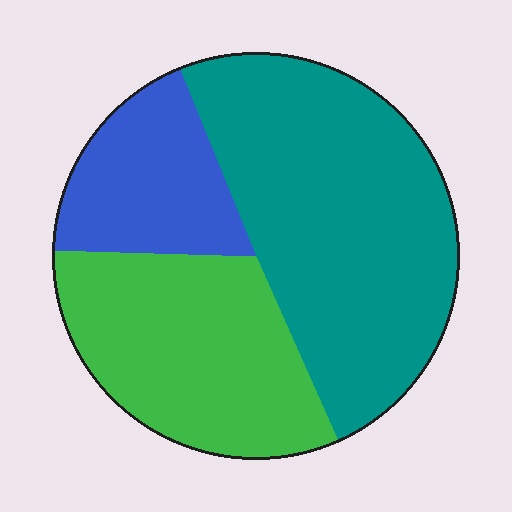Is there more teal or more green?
Teal.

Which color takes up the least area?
Blue, at roughly 20%.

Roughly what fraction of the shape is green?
Green covers 32% of the shape.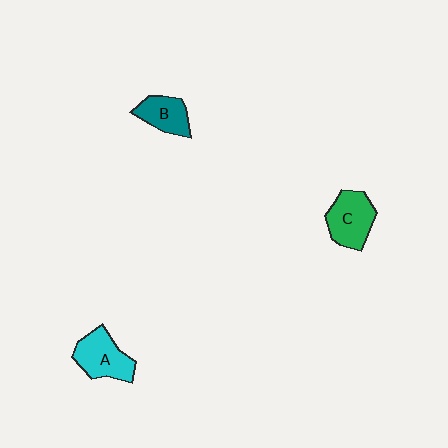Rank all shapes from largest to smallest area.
From largest to smallest: A (cyan), C (green), B (teal).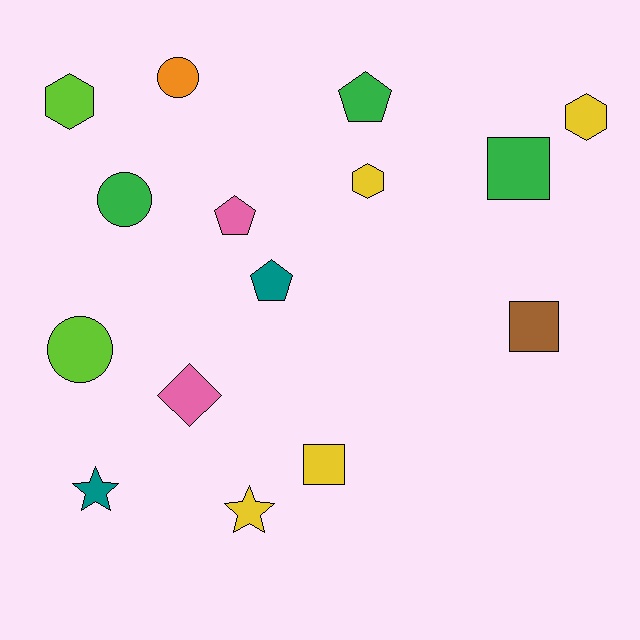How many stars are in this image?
There are 2 stars.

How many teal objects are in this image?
There are 2 teal objects.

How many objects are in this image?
There are 15 objects.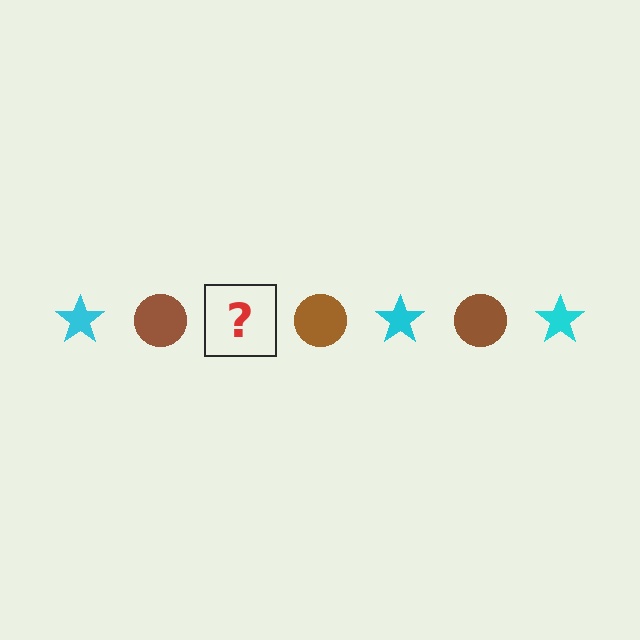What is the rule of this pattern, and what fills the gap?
The rule is that the pattern alternates between cyan star and brown circle. The gap should be filled with a cyan star.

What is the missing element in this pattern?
The missing element is a cyan star.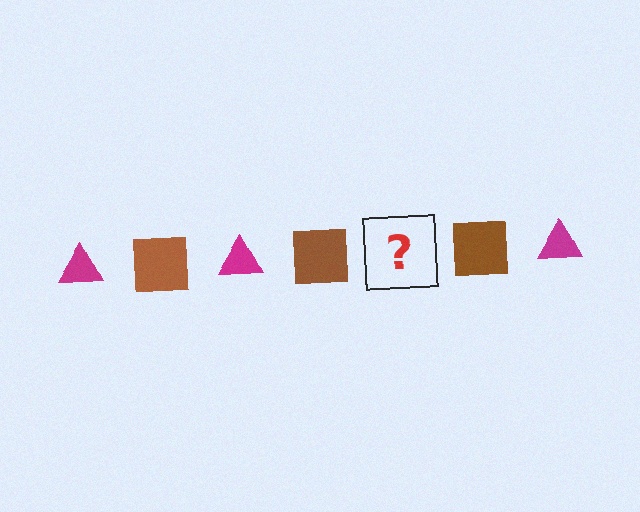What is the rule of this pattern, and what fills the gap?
The rule is that the pattern alternates between magenta triangle and brown square. The gap should be filled with a magenta triangle.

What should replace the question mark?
The question mark should be replaced with a magenta triangle.